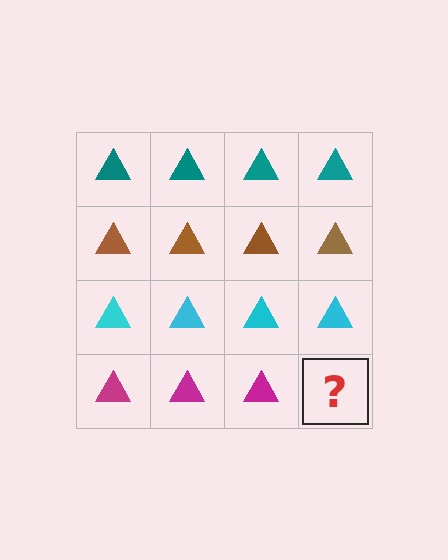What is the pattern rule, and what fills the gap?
The rule is that each row has a consistent color. The gap should be filled with a magenta triangle.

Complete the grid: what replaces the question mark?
The question mark should be replaced with a magenta triangle.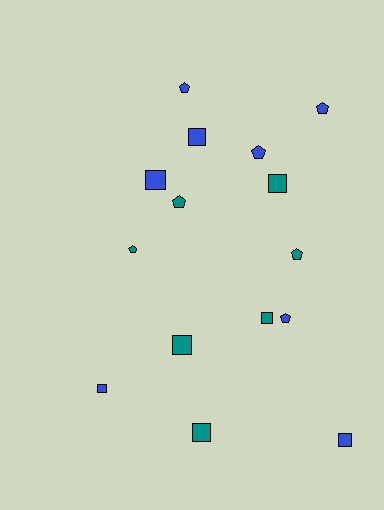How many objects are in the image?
There are 15 objects.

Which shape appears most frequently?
Square, with 8 objects.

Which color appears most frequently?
Blue, with 8 objects.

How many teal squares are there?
There are 4 teal squares.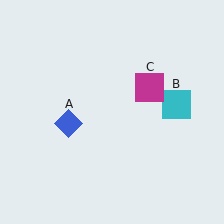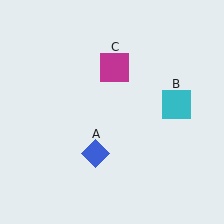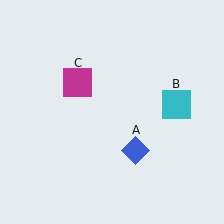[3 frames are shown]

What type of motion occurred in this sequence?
The blue diamond (object A), magenta square (object C) rotated counterclockwise around the center of the scene.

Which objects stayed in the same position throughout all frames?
Cyan square (object B) remained stationary.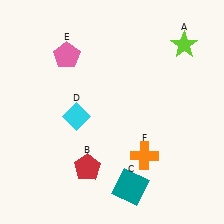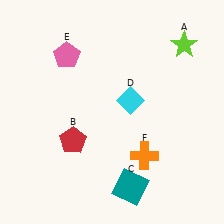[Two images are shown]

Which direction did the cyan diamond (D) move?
The cyan diamond (D) moved right.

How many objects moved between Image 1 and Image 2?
2 objects moved between the two images.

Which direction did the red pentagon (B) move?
The red pentagon (B) moved up.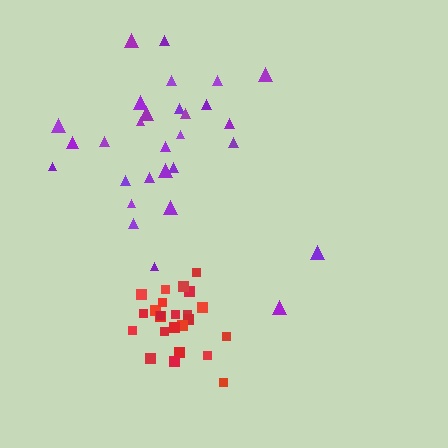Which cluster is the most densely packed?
Red.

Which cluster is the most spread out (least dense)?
Purple.